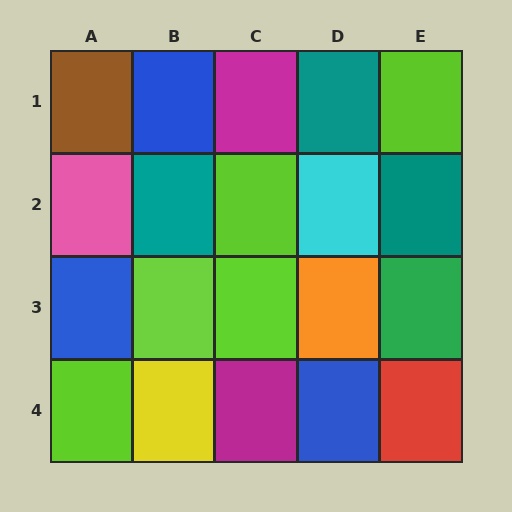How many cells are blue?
3 cells are blue.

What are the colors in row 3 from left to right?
Blue, lime, lime, orange, green.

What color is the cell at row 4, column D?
Blue.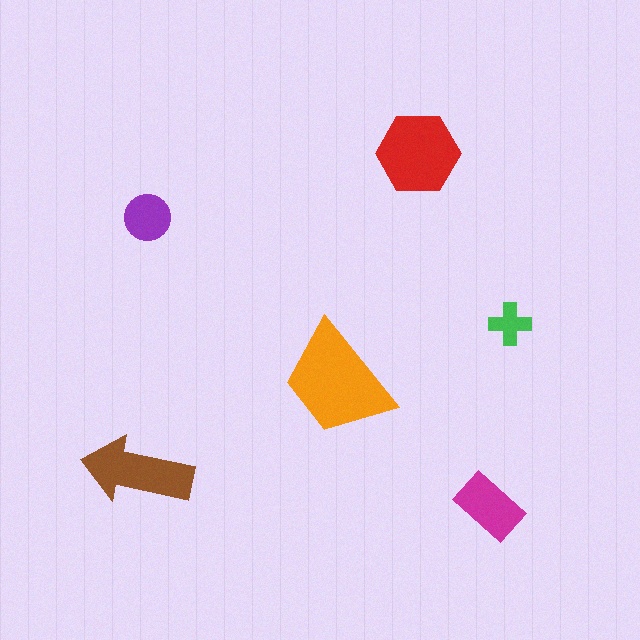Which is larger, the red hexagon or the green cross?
The red hexagon.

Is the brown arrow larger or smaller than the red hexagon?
Smaller.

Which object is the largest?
The orange trapezoid.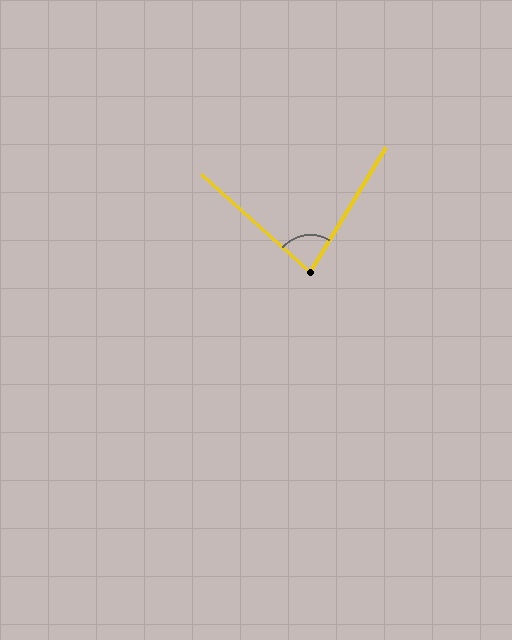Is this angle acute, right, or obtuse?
It is acute.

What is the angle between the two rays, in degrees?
Approximately 79 degrees.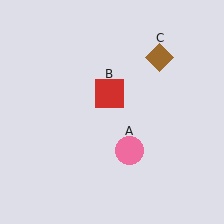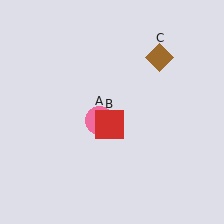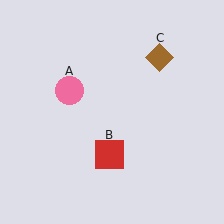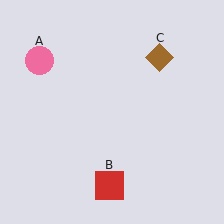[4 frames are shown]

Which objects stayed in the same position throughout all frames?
Brown diamond (object C) remained stationary.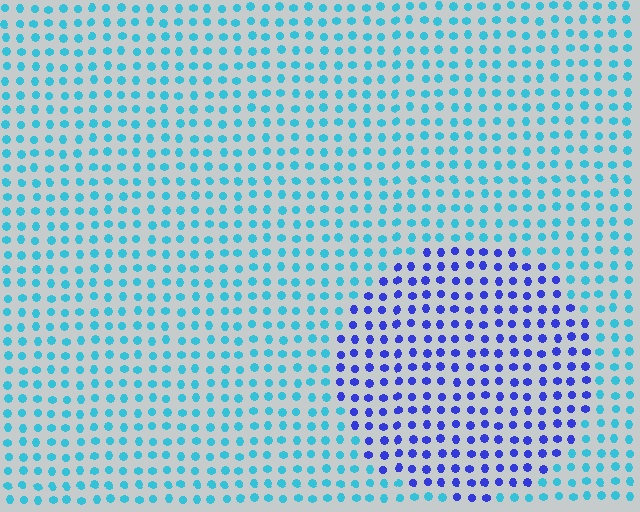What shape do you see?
I see a circle.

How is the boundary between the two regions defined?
The boundary is defined purely by a slight shift in hue (about 50 degrees). Spacing, size, and orientation are identical on both sides.